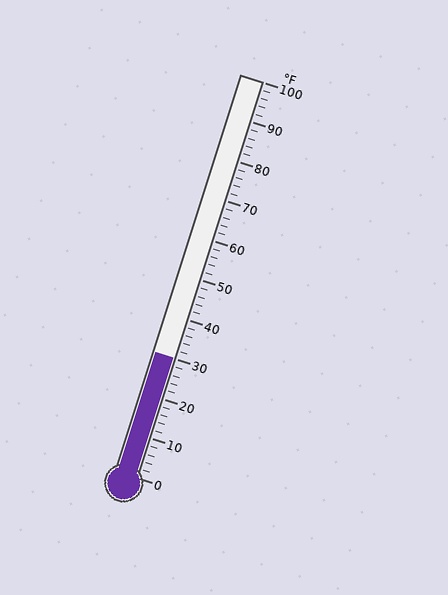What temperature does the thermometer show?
The thermometer shows approximately 30°F.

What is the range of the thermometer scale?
The thermometer scale ranges from 0°F to 100°F.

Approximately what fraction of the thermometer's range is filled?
The thermometer is filled to approximately 30% of its range.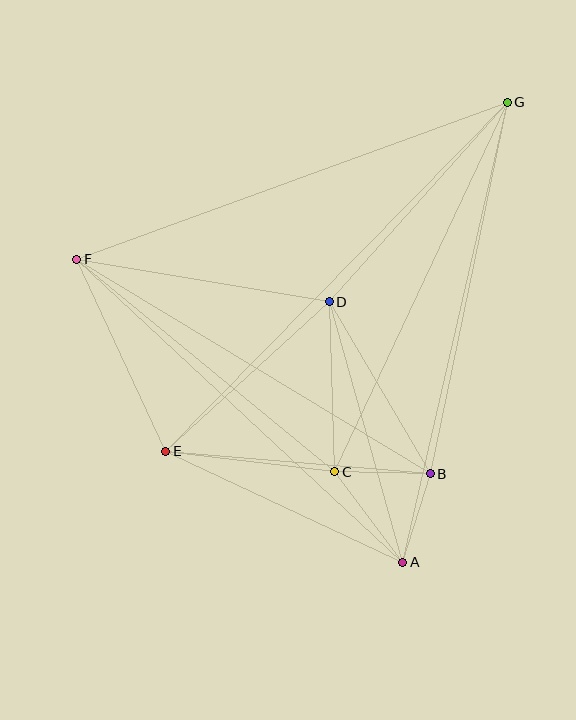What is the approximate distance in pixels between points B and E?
The distance between B and E is approximately 266 pixels.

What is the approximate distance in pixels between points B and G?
The distance between B and G is approximately 379 pixels.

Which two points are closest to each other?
Points A and B are closest to each other.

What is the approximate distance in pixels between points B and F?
The distance between B and F is approximately 414 pixels.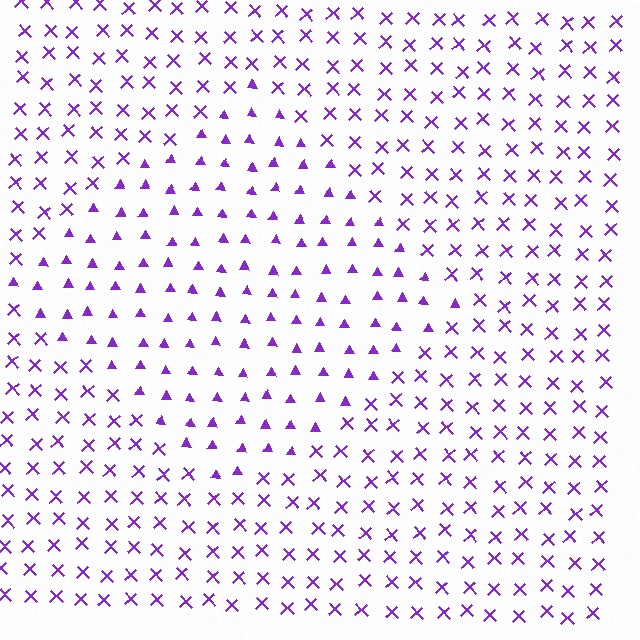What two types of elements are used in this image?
The image uses triangles inside the diamond region and X marks outside it.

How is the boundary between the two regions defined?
The boundary is defined by a change in element shape: triangles inside vs. X marks outside. All elements share the same color and spacing.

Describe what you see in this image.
The image is filled with small purple elements arranged in a uniform grid. A diamond-shaped region contains triangles, while the surrounding area contains X marks. The boundary is defined purely by the change in element shape.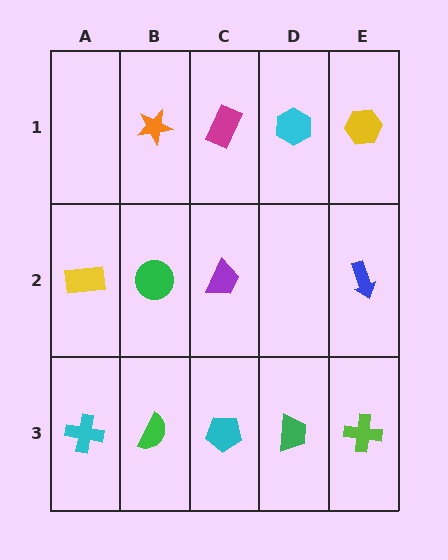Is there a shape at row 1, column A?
No, that cell is empty.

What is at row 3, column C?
A cyan pentagon.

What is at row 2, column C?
A purple trapezoid.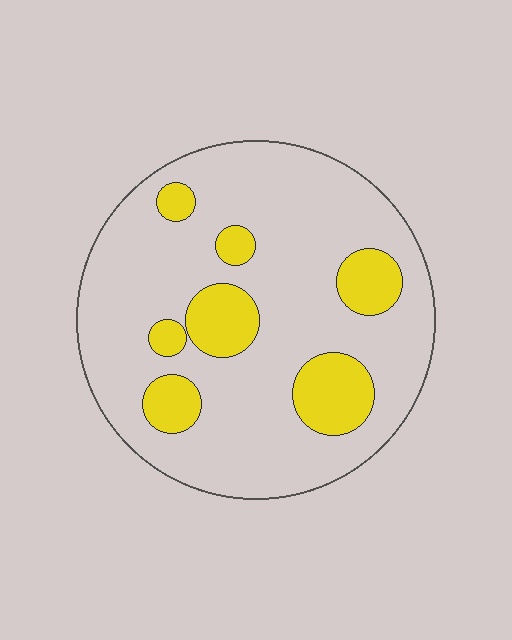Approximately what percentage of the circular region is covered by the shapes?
Approximately 20%.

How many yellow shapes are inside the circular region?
7.